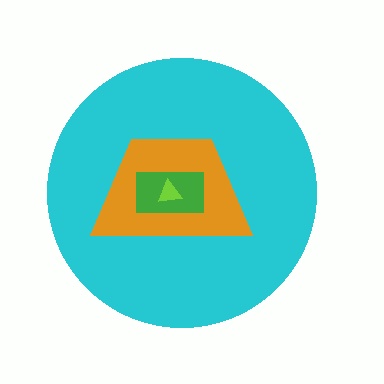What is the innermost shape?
The lime triangle.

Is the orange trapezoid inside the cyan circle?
Yes.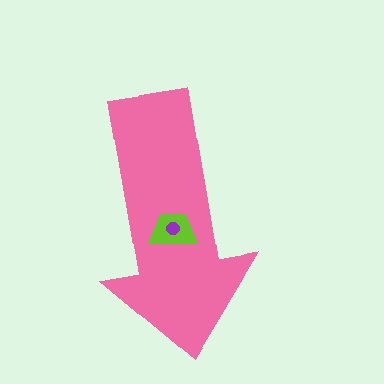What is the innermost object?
The purple circle.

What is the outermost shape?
The pink arrow.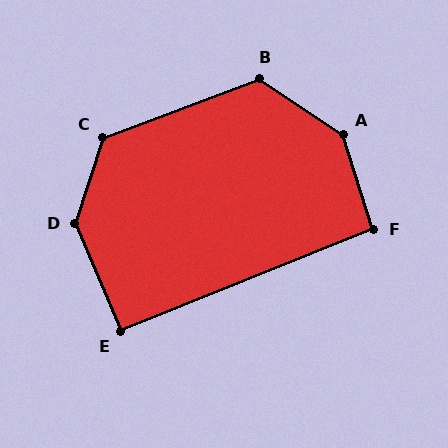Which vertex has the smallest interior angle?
E, at approximately 91 degrees.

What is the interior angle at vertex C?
Approximately 128 degrees (obtuse).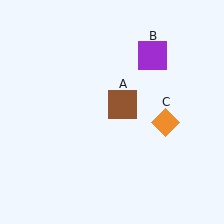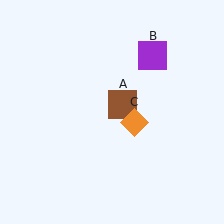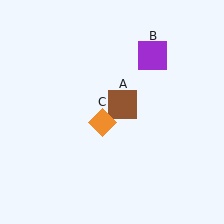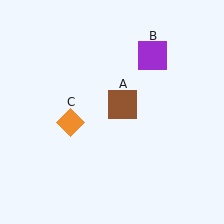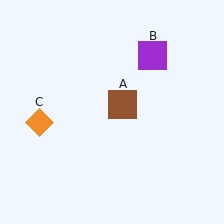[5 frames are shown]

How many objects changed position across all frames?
1 object changed position: orange diamond (object C).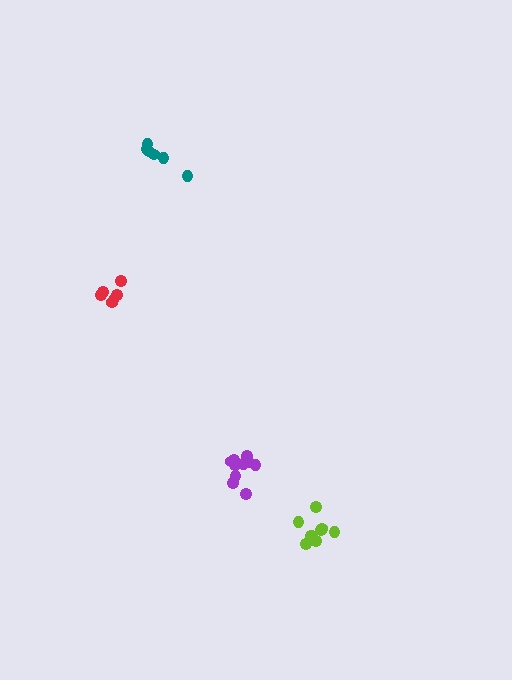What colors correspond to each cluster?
The clusters are colored: purple, teal, red, lime.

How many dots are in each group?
Group 1: 11 dots, Group 2: 6 dots, Group 3: 6 dots, Group 4: 9 dots (32 total).